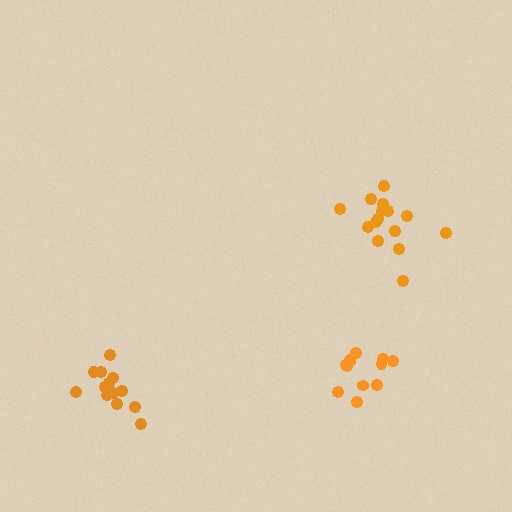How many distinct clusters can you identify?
There are 3 distinct clusters.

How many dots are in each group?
Group 1: 15 dots, Group 2: 15 dots, Group 3: 12 dots (42 total).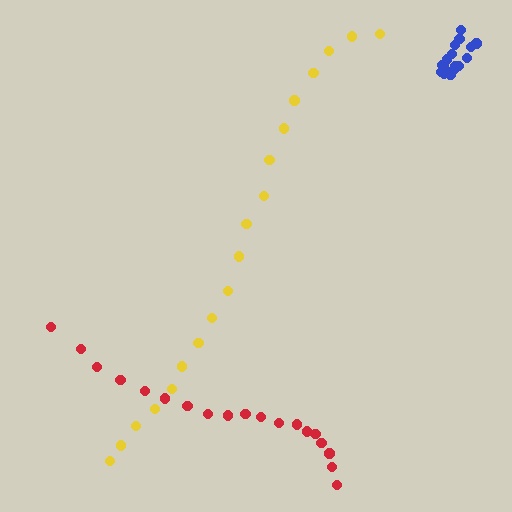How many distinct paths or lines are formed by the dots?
There are 3 distinct paths.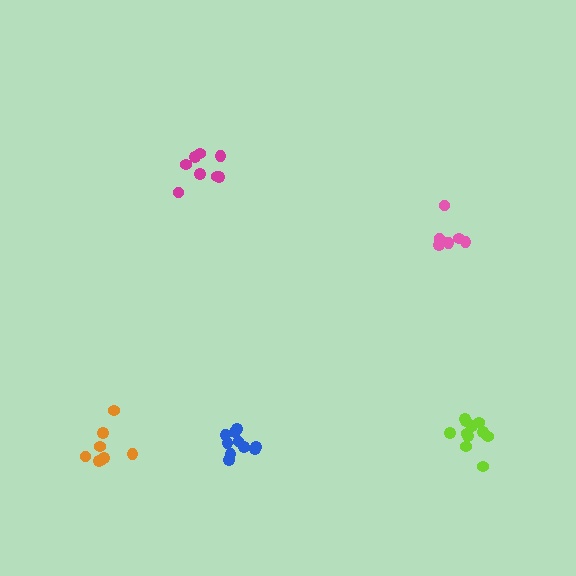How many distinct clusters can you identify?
There are 5 distinct clusters.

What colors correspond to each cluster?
The clusters are colored: lime, magenta, blue, pink, orange.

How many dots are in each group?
Group 1: 11 dots, Group 2: 8 dots, Group 3: 10 dots, Group 4: 7 dots, Group 5: 8 dots (44 total).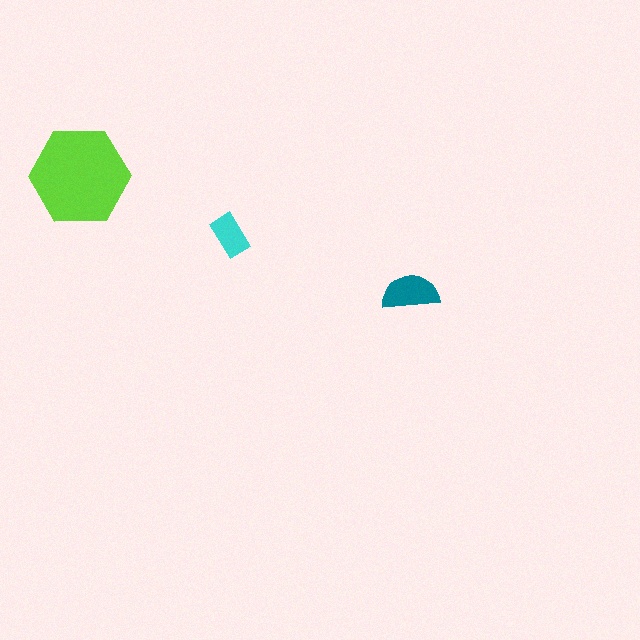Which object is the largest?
The lime hexagon.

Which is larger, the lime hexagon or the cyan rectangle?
The lime hexagon.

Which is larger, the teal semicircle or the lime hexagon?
The lime hexagon.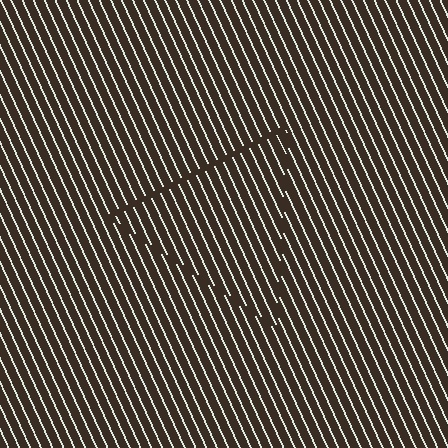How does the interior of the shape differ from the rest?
The interior of the shape contains the same grating, shifted by half a period — the contour is defined by the phase discontinuity where line-ends from the inner and outer gratings abut.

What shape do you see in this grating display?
An illusory triangle. The interior of the shape contains the same grating, shifted by half a period — the contour is defined by the phase discontinuity where line-ends from the inner and outer gratings abut.